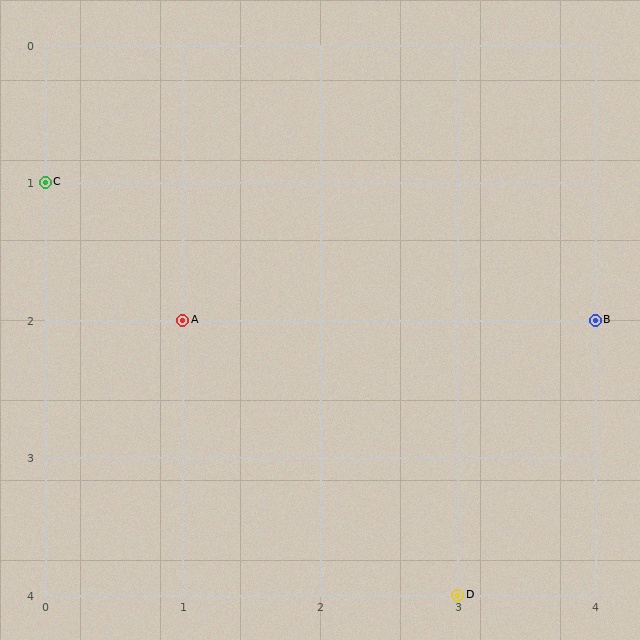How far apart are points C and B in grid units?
Points C and B are 4 columns and 1 row apart (about 4.1 grid units diagonally).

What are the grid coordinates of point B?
Point B is at grid coordinates (4, 2).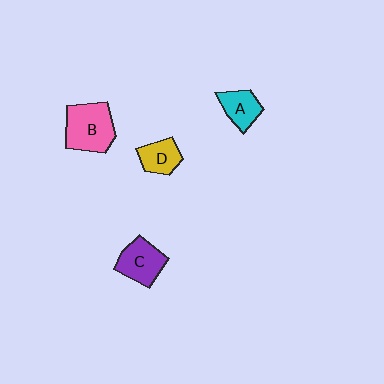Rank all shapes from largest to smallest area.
From largest to smallest: B (pink), C (purple), A (cyan), D (yellow).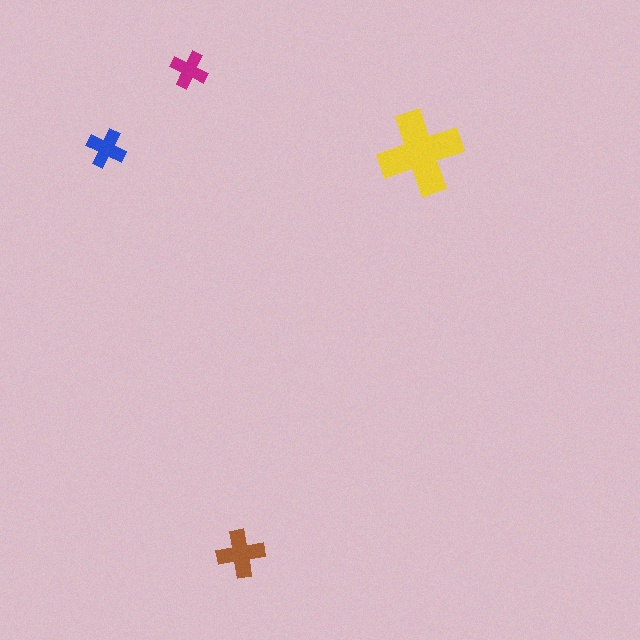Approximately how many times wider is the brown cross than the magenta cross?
About 1.5 times wider.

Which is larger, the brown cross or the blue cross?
The brown one.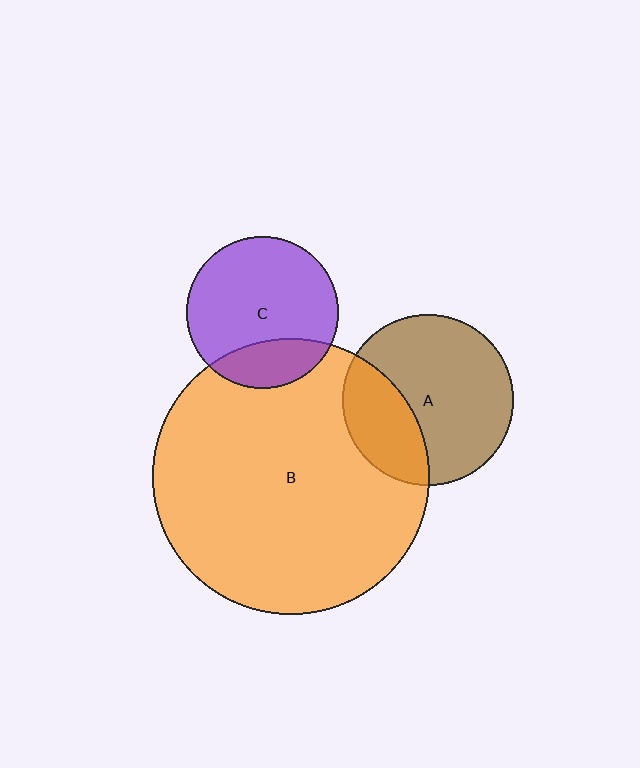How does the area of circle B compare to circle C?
Approximately 3.3 times.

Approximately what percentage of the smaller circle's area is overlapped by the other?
Approximately 25%.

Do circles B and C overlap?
Yes.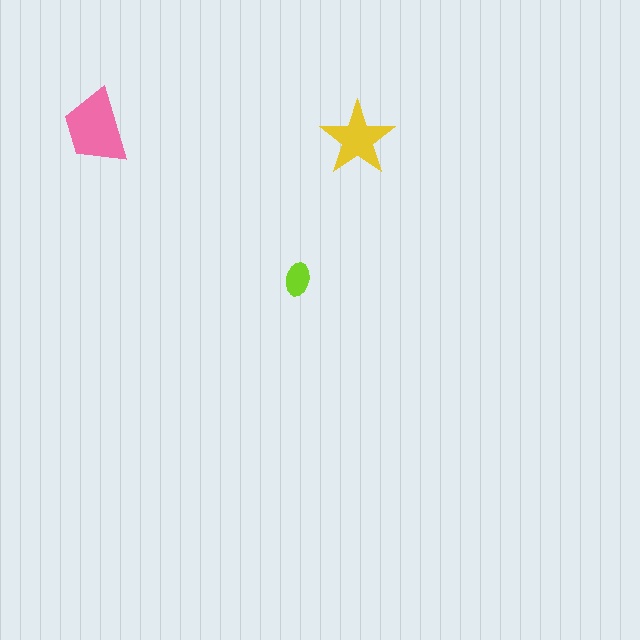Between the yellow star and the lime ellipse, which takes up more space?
The yellow star.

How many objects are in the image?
There are 3 objects in the image.